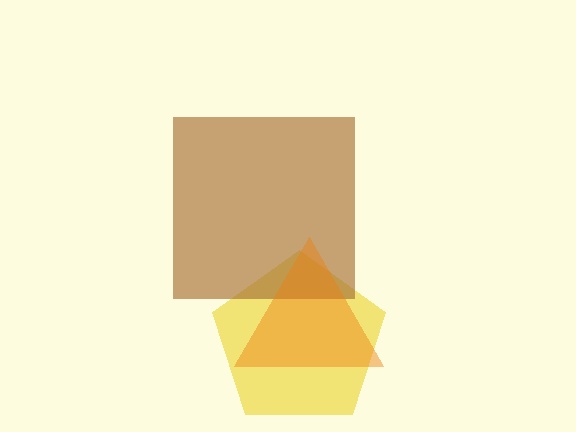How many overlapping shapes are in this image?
There are 3 overlapping shapes in the image.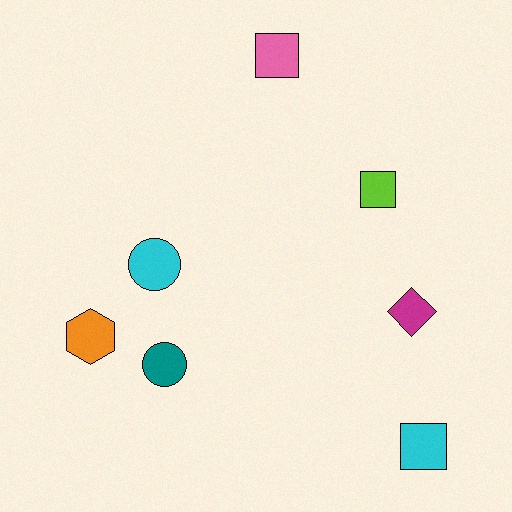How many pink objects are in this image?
There is 1 pink object.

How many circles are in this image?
There are 2 circles.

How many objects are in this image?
There are 7 objects.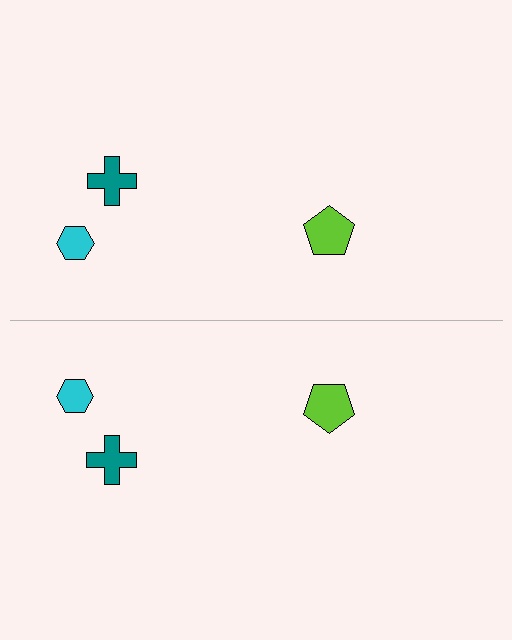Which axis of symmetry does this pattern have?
The pattern has a horizontal axis of symmetry running through the center of the image.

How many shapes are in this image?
There are 6 shapes in this image.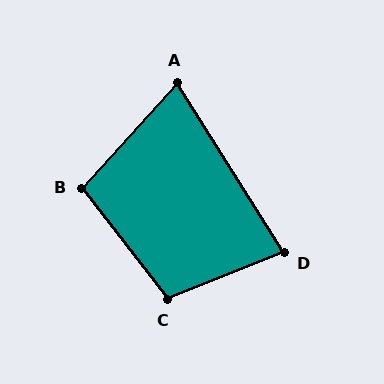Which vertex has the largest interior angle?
C, at approximately 106 degrees.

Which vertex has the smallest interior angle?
A, at approximately 74 degrees.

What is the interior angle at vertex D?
Approximately 80 degrees (acute).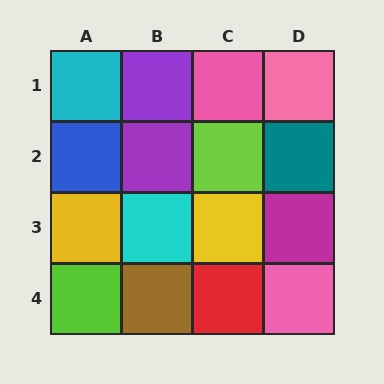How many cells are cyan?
2 cells are cyan.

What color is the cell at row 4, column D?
Pink.